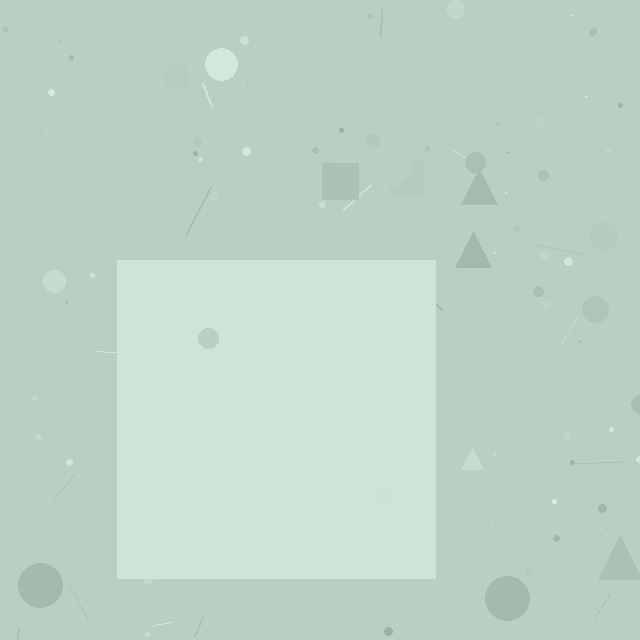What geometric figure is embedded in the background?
A square is embedded in the background.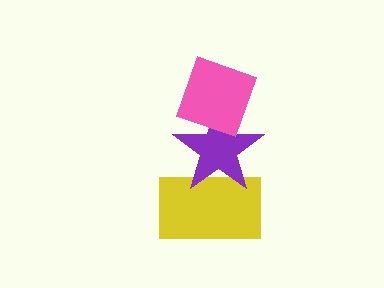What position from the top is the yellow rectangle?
The yellow rectangle is 3rd from the top.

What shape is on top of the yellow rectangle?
The purple star is on top of the yellow rectangle.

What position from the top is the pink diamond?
The pink diamond is 1st from the top.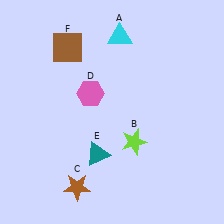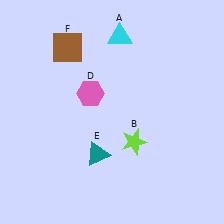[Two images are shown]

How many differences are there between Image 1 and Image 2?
There is 1 difference between the two images.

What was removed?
The brown star (C) was removed in Image 2.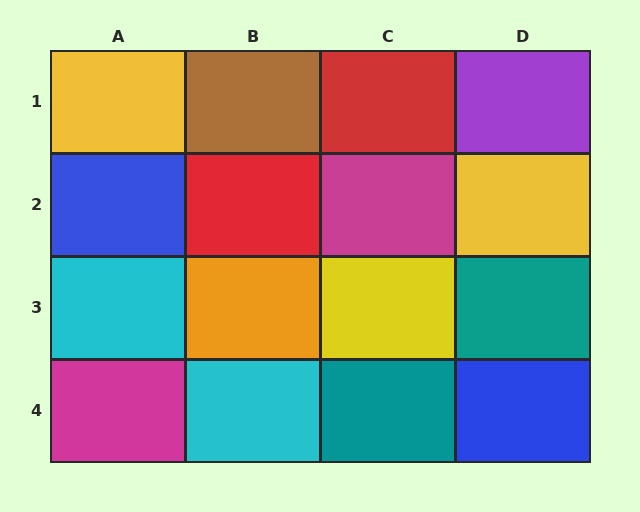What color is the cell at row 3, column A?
Cyan.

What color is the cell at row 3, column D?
Teal.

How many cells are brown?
1 cell is brown.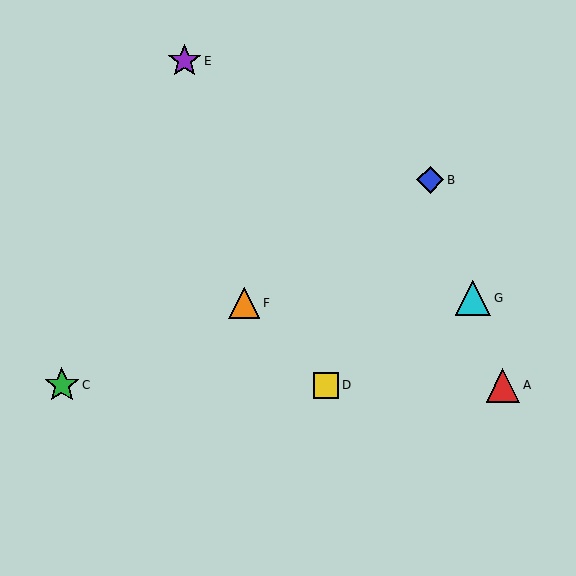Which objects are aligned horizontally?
Objects A, C, D are aligned horizontally.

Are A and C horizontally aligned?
Yes, both are at y≈385.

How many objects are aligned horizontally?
3 objects (A, C, D) are aligned horizontally.